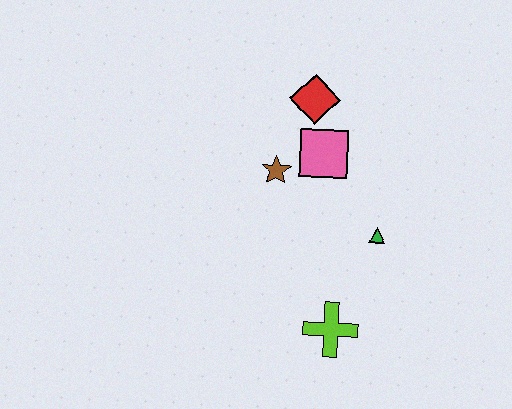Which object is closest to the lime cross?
The green triangle is closest to the lime cross.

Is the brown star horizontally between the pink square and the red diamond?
No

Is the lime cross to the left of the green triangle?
Yes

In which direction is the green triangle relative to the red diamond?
The green triangle is below the red diamond.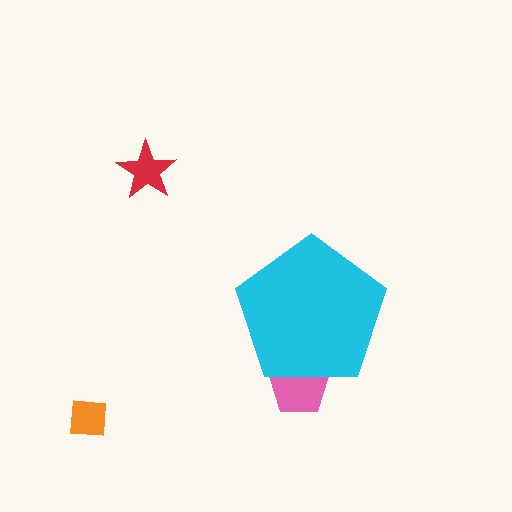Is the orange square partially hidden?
No, the orange square is fully visible.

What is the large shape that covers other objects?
A cyan pentagon.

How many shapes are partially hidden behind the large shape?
1 shape is partially hidden.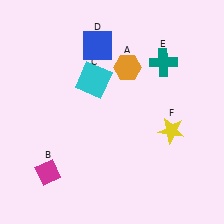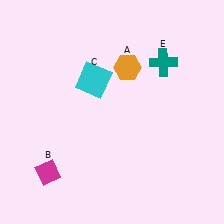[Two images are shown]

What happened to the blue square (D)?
The blue square (D) was removed in Image 2. It was in the top-left area of Image 1.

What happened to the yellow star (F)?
The yellow star (F) was removed in Image 2. It was in the bottom-right area of Image 1.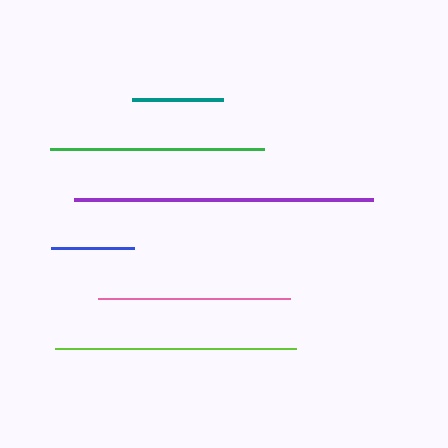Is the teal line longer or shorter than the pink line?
The pink line is longer than the teal line.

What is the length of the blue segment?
The blue segment is approximately 83 pixels long.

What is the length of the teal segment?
The teal segment is approximately 91 pixels long.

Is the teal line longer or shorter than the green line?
The green line is longer than the teal line.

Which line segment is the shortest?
The blue line is the shortest at approximately 83 pixels.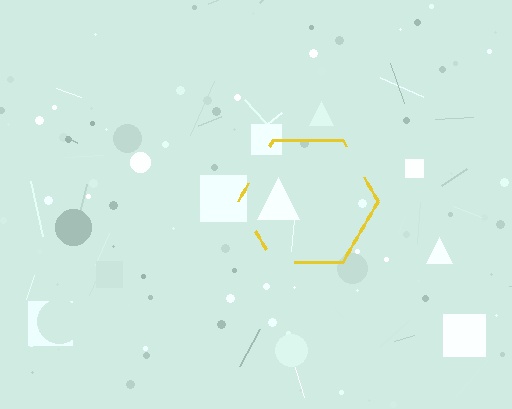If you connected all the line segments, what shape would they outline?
They would outline a hexagon.